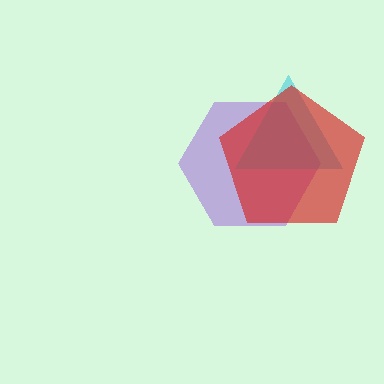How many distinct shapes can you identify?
There are 3 distinct shapes: a purple hexagon, a cyan triangle, a red pentagon.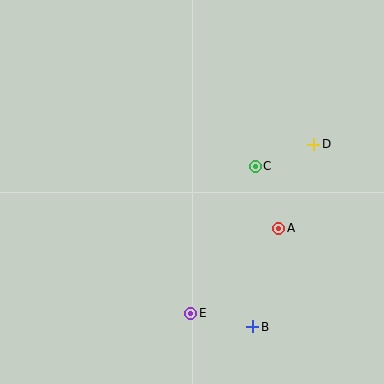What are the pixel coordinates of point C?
Point C is at (255, 166).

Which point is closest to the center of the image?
Point C at (255, 166) is closest to the center.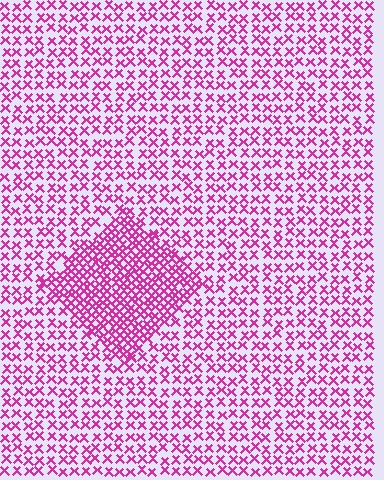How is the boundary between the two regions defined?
The boundary is defined by a change in element density (approximately 2.0x ratio). All elements are the same color, size, and shape.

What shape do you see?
I see a diamond.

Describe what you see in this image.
The image contains small magenta elements arranged at two different densities. A diamond-shaped region is visible where the elements are more densely packed than the surrounding area.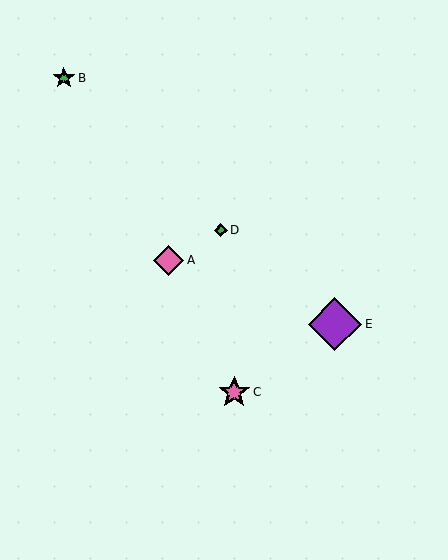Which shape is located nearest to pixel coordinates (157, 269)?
The pink diamond (labeled A) at (169, 260) is nearest to that location.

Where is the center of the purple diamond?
The center of the purple diamond is at (335, 324).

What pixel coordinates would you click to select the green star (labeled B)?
Click at (64, 78) to select the green star B.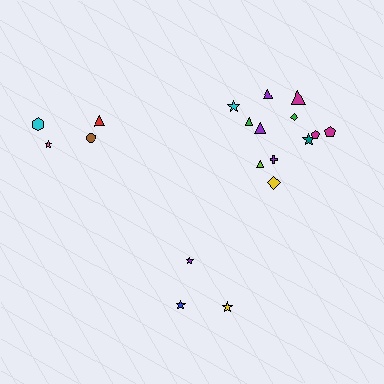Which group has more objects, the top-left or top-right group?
The top-right group.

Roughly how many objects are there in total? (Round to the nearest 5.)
Roughly 20 objects in total.